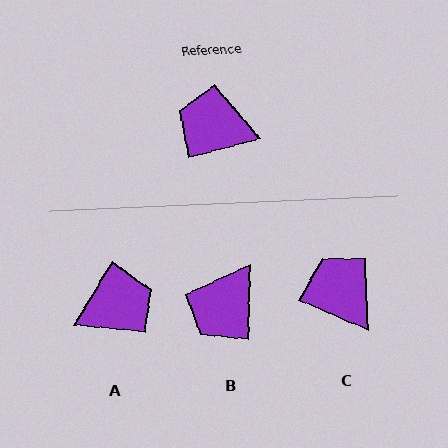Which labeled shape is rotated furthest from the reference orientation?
A, about 136 degrees away.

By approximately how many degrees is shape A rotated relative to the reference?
Approximately 136 degrees clockwise.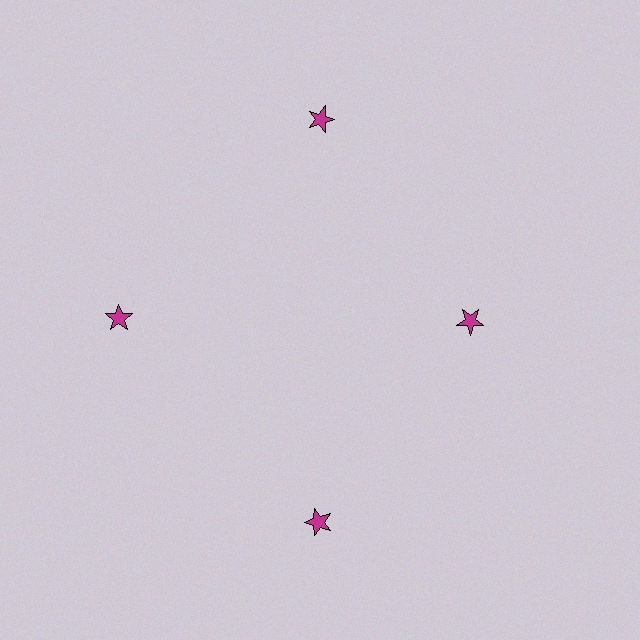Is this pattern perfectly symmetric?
No. The 4 magenta stars are arranged in a ring, but one element near the 3 o'clock position is pulled inward toward the center, breaking the 4-fold rotational symmetry.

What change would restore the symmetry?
The symmetry would be restored by moving it outward, back onto the ring so that all 4 stars sit at equal angles and equal distance from the center.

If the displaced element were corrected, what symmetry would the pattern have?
It would have 4-fold rotational symmetry — the pattern would map onto itself every 90 degrees.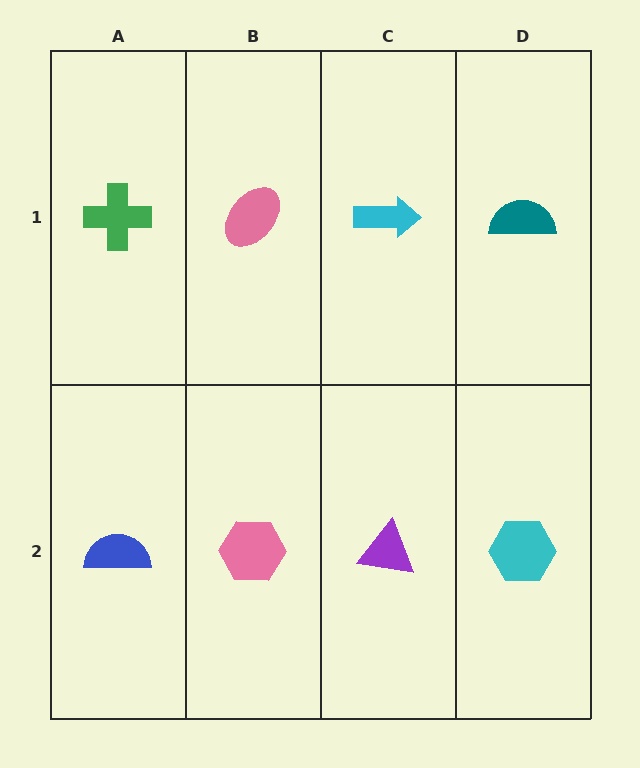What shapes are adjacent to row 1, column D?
A cyan hexagon (row 2, column D), a cyan arrow (row 1, column C).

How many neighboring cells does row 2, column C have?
3.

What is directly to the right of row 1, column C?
A teal semicircle.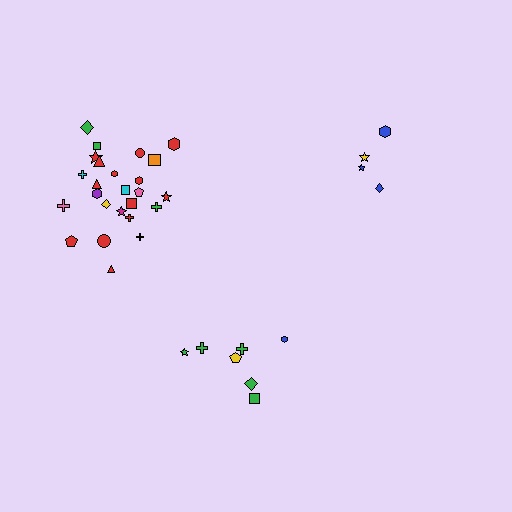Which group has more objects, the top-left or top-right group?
The top-left group.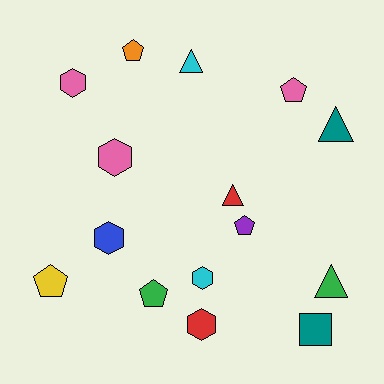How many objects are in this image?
There are 15 objects.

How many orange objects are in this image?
There is 1 orange object.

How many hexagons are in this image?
There are 5 hexagons.